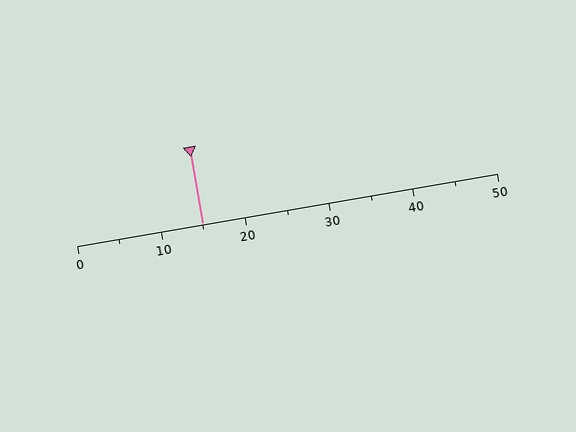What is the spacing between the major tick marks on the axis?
The major ticks are spaced 10 apart.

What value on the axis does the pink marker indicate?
The marker indicates approximately 15.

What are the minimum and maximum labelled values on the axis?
The axis runs from 0 to 50.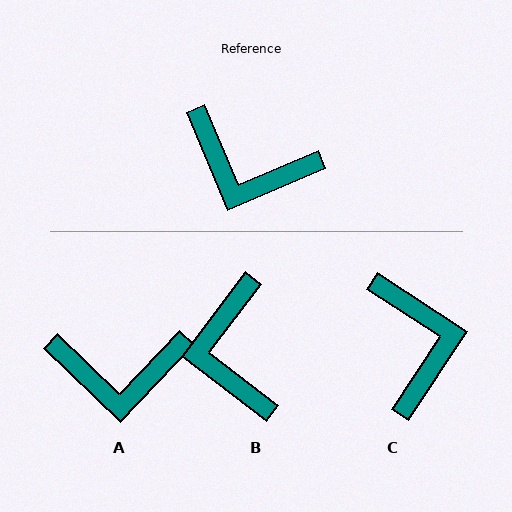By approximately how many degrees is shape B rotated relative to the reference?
Approximately 60 degrees clockwise.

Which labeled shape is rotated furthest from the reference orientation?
C, about 124 degrees away.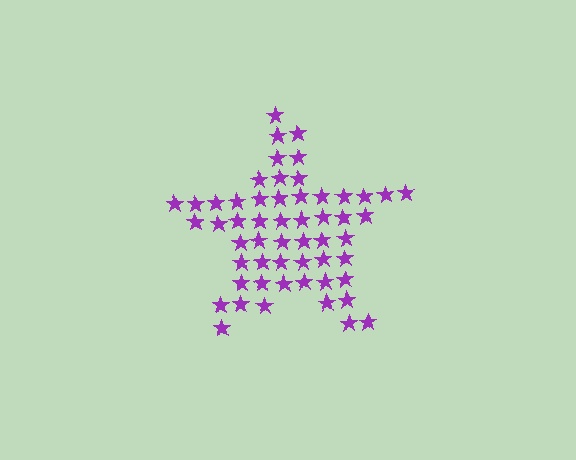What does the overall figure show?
The overall figure shows a star.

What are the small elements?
The small elements are stars.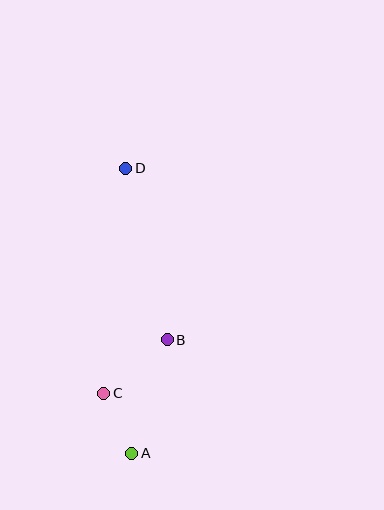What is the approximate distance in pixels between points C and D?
The distance between C and D is approximately 226 pixels.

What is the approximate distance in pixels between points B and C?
The distance between B and C is approximately 83 pixels.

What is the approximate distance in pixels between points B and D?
The distance between B and D is approximately 176 pixels.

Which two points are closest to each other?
Points A and C are closest to each other.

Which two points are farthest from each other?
Points A and D are farthest from each other.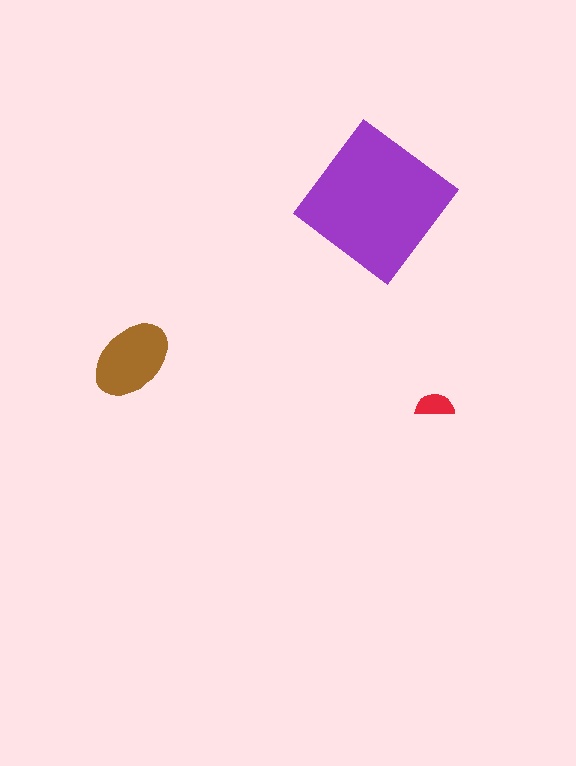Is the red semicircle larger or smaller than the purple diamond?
Smaller.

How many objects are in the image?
There are 3 objects in the image.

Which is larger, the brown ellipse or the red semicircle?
The brown ellipse.